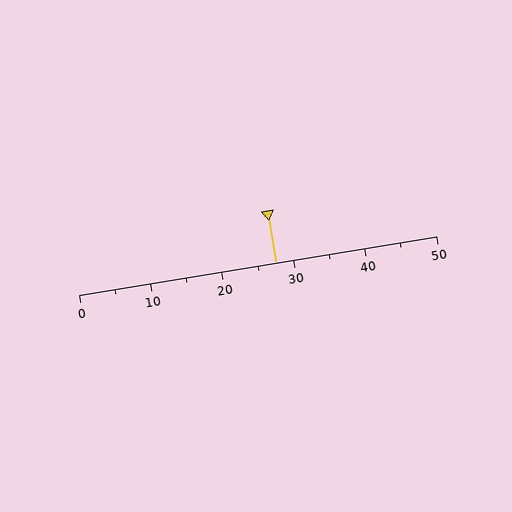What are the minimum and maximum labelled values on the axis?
The axis runs from 0 to 50.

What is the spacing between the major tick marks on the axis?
The major ticks are spaced 10 apart.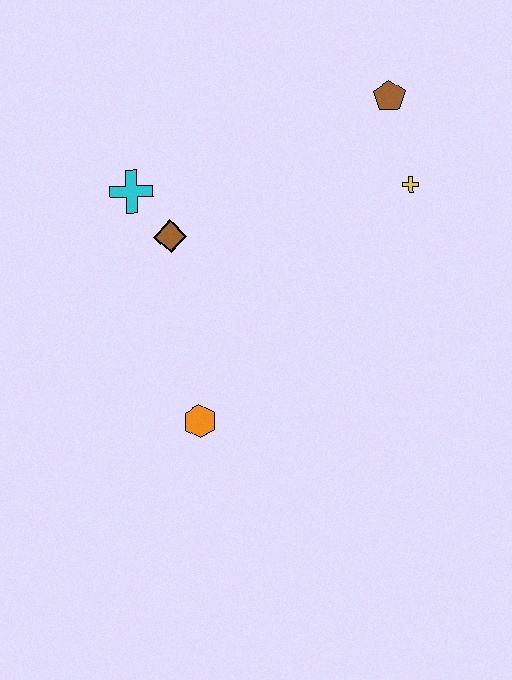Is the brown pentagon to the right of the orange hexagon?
Yes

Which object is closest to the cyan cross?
The brown diamond is closest to the cyan cross.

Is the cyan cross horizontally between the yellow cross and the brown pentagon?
No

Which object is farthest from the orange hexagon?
The brown pentagon is farthest from the orange hexagon.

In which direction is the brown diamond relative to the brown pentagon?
The brown diamond is to the left of the brown pentagon.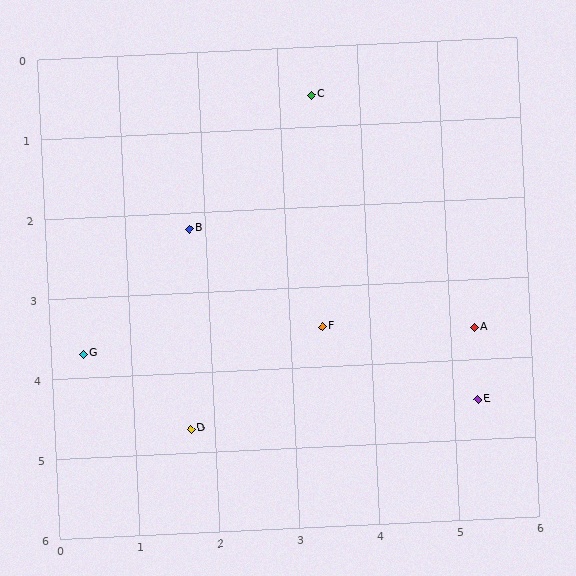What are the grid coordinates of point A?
Point A is at approximately (5.3, 3.6).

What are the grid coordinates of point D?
Point D is at approximately (1.7, 4.7).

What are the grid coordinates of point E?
Point E is at approximately (5.3, 4.5).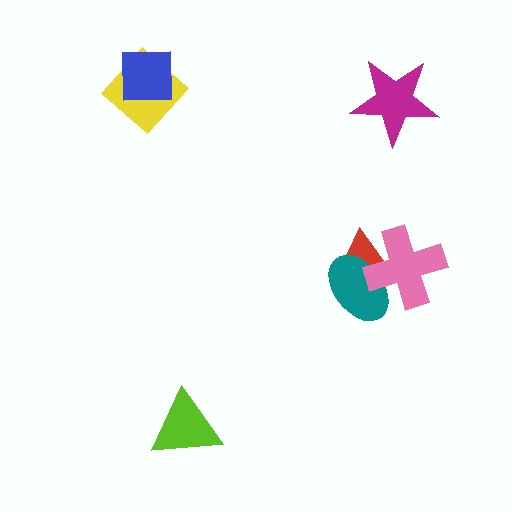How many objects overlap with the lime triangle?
0 objects overlap with the lime triangle.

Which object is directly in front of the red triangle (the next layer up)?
The teal ellipse is directly in front of the red triangle.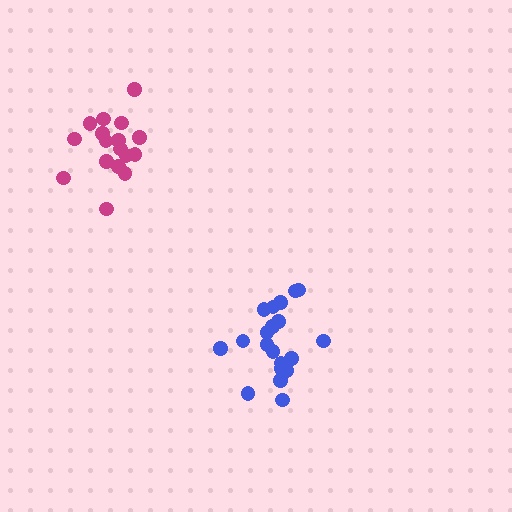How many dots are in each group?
Group 1: 17 dots, Group 2: 21 dots (38 total).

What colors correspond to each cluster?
The clusters are colored: magenta, blue.